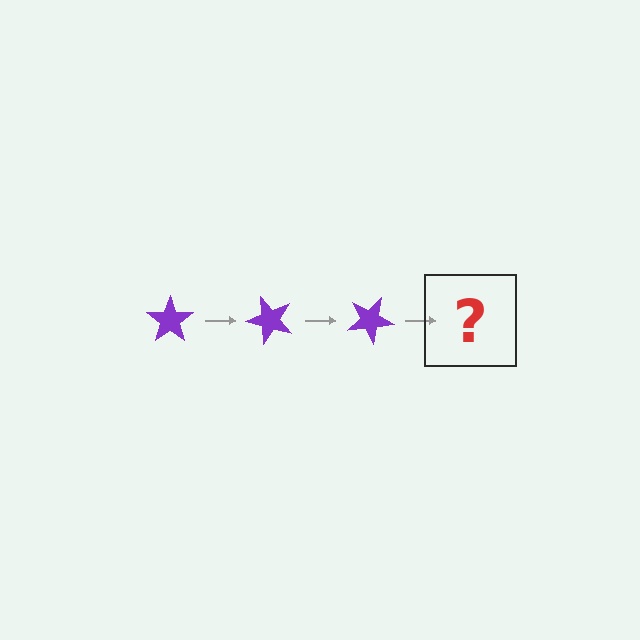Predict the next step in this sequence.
The next step is a purple star rotated 150 degrees.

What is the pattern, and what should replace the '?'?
The pattern is that the star rotates 50 degrees each step. The '?' should be a purple star rotated 150 degrees.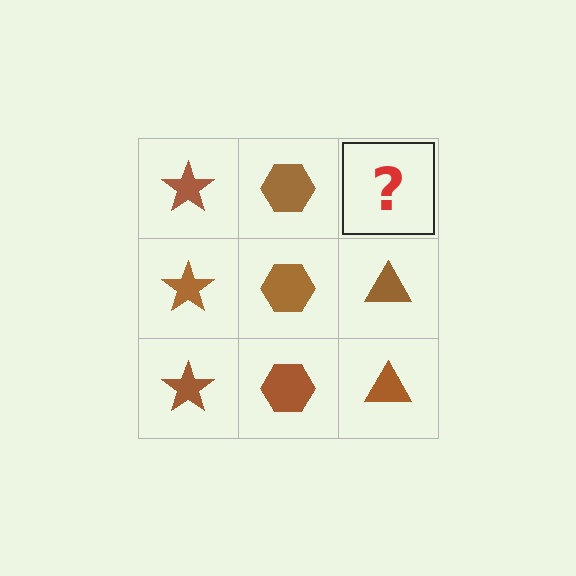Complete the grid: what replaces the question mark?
The question mark should be replaced with a brown triangle.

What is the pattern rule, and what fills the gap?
The rule is that each column has a consistent shape. The gap should be filled with a brown triangle.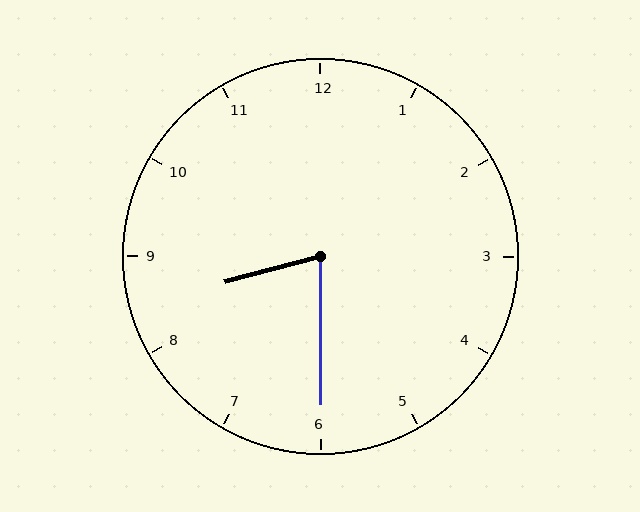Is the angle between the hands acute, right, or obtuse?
It is acute.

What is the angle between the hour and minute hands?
Approximately 75 degrees.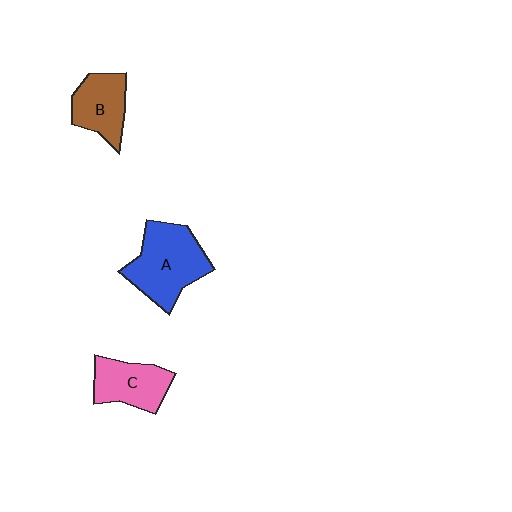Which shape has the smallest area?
Shape B (brown).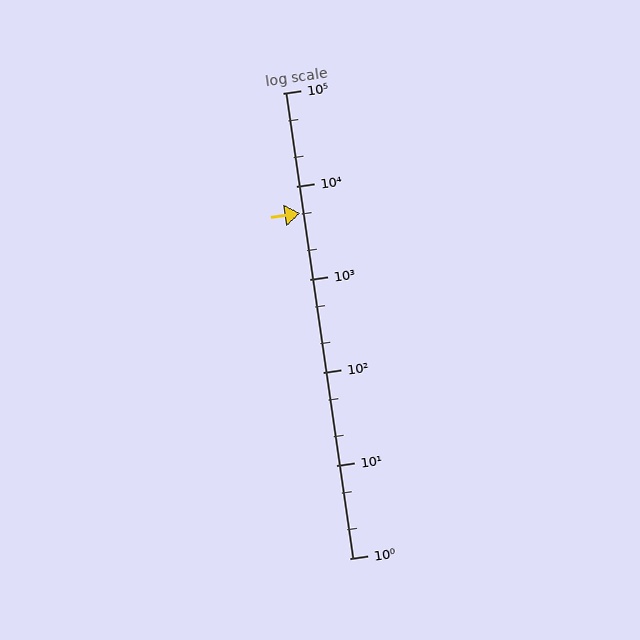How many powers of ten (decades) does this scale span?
The scale spans 5 decades, from 1 to 100000.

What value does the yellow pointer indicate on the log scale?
The pointer indicates approximately 5100.